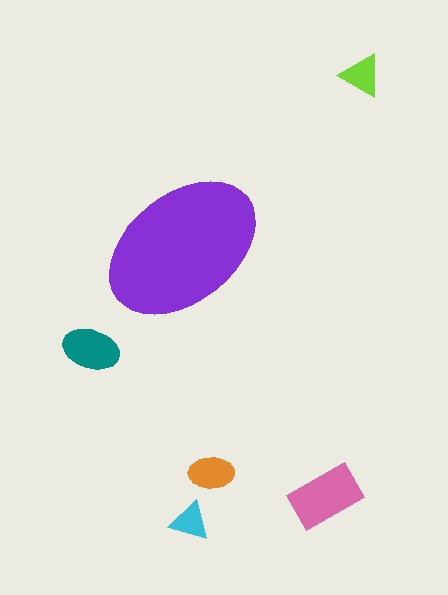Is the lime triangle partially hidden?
No, the lime triangle is fully visible.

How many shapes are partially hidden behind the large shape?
0 shapes are partially hidden.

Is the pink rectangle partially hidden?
No, the pink rectangle is fully visible.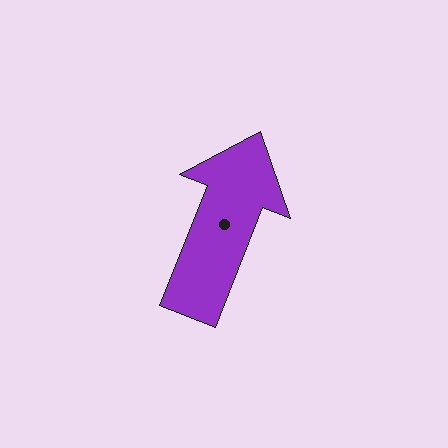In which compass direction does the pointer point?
North.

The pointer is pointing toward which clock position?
Roughly 1 o'clock.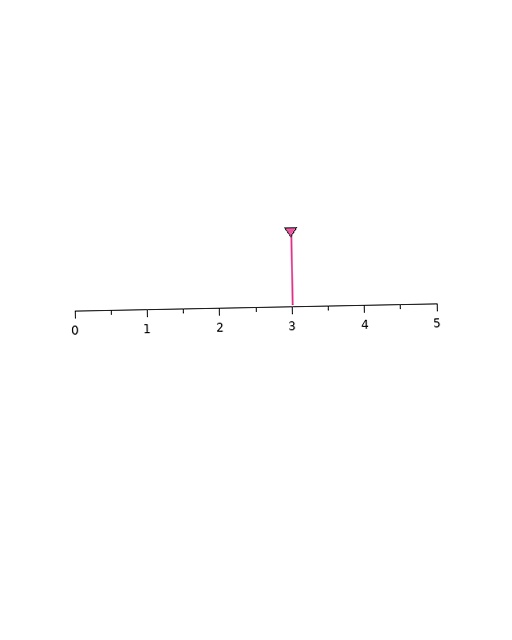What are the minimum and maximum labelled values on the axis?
The axis runs from 0 to 5.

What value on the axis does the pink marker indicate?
The marker indicates approximately 3.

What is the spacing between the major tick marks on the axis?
The major ticks are spaced 1 apart.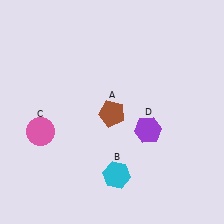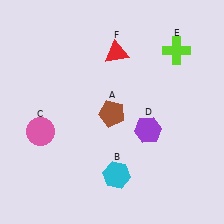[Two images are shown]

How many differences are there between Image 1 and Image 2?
There are 2 differences between the two images.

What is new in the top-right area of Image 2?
A red triangle (F) was added in the top-right area of Image 2.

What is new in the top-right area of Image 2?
A lime cross (E) was added in the top-right area of Image 2.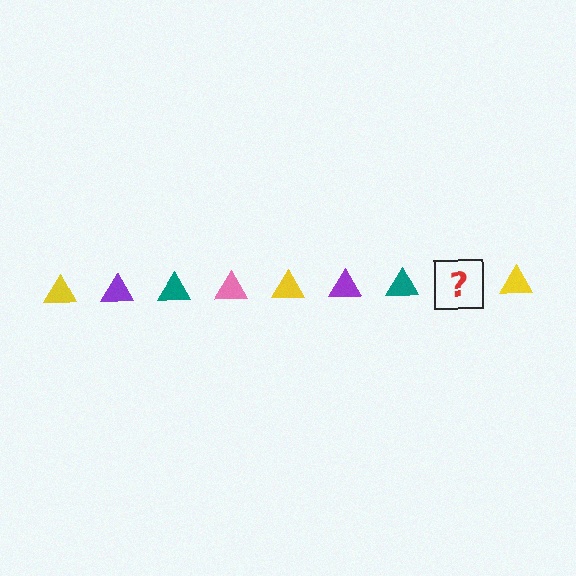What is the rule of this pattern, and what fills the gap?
The rule is that the pattern cycles through yellow, purple, teal, pink triangles. The gap should be filled with a pink triangle.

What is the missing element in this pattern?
The missing element is a pink triangle.